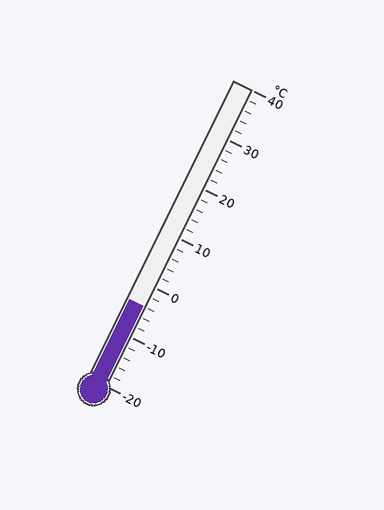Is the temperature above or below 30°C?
The temperature is below 30°C.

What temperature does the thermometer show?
The thermometer shows approximately -4°C.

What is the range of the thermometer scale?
The thermometer scale ranges from -20°C to 40°C.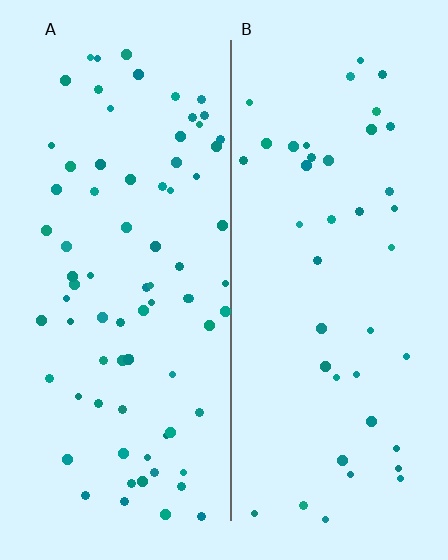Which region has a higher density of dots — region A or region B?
A (the left).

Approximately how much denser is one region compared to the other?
Approximately 1.9× — region A over region B.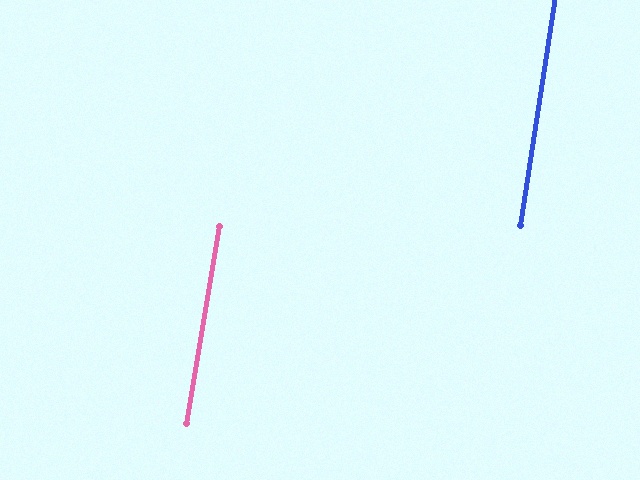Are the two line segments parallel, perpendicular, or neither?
Parallel — their directions differ by only 0.9°.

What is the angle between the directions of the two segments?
Approximately 1 degree.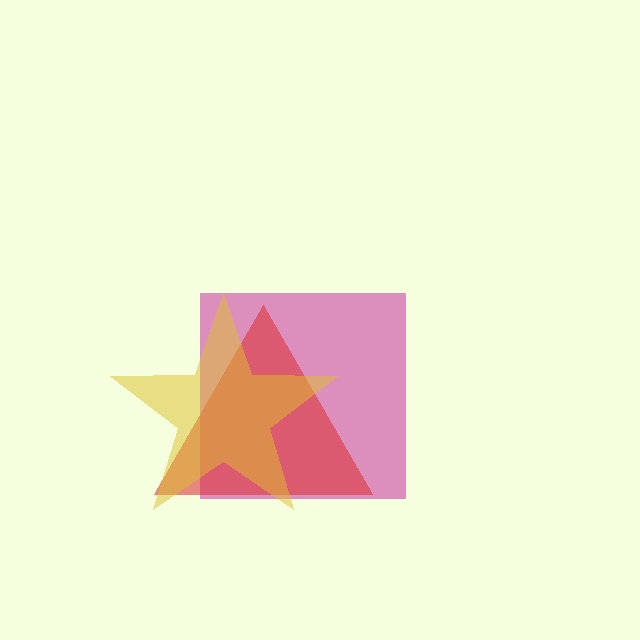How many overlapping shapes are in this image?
There are 3 overlapping shapes in the image.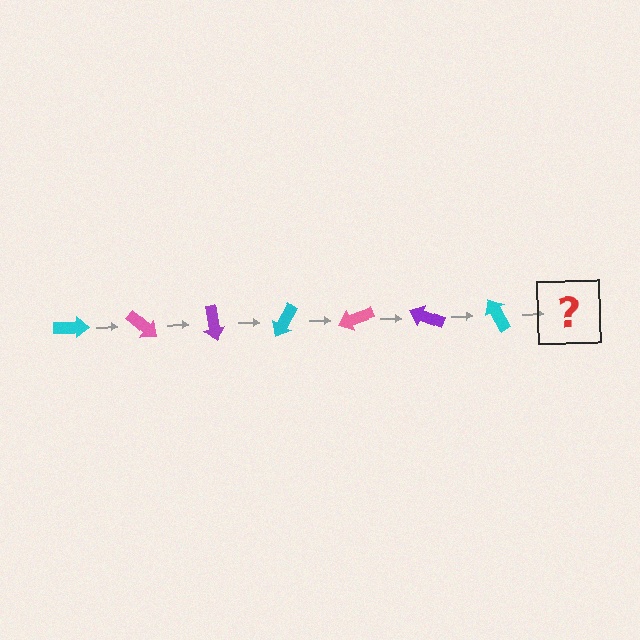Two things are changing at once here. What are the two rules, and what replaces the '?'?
The two rules are that it rotates 40 degrees each step and the color cycles through cyan, pink, and purple. The '?' should be a pink arrow, rotated 280 degrees from the start.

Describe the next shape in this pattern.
It should be a pink arrow, rotated 280 degrees from the start.